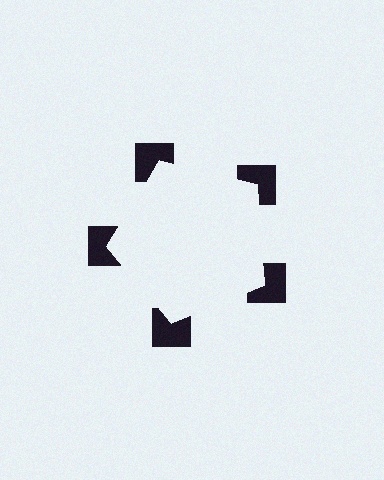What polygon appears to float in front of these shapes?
An illusory pentagon — its edges are inferred from the aligned wedge cuts in the notched squares, not physically drawn.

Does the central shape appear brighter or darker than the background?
It typically appears slightly brighter than the background, even though no actual brightness change is drawn.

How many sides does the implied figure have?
5 sides.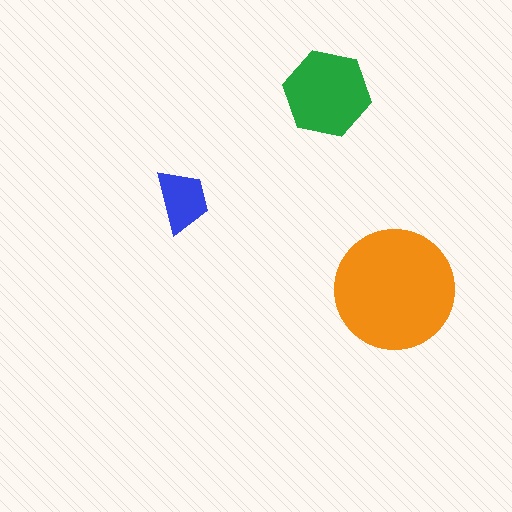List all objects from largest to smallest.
The orange circle, the green hexagon, the blue trapezoid.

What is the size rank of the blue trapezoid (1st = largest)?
3rd.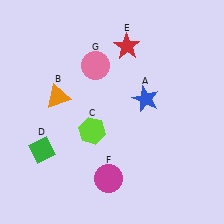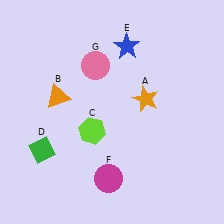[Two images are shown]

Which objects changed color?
A changed from blue to orange. E changed from red to blue.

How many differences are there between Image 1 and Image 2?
There are 2 differences between the two images.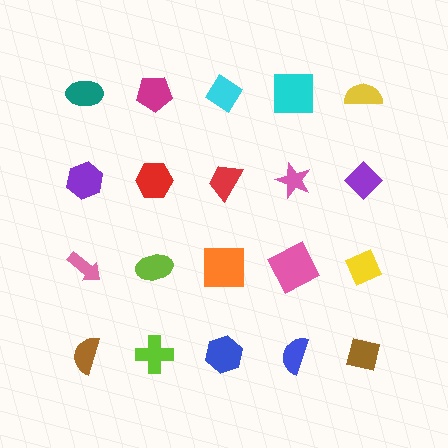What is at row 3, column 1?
A pink arrow.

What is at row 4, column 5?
A brown square.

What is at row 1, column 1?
A teal ellipse.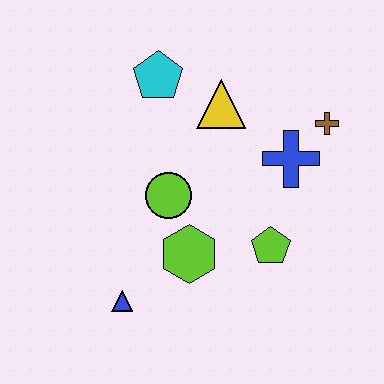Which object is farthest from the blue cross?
The blue triangle is farthest from the blue cross.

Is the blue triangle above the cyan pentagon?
No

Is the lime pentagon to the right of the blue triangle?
Yes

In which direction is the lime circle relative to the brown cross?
The lime circle is to the left of the brown cross.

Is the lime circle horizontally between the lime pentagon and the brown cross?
No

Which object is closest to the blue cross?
The brown cross is closest to the blue cross.